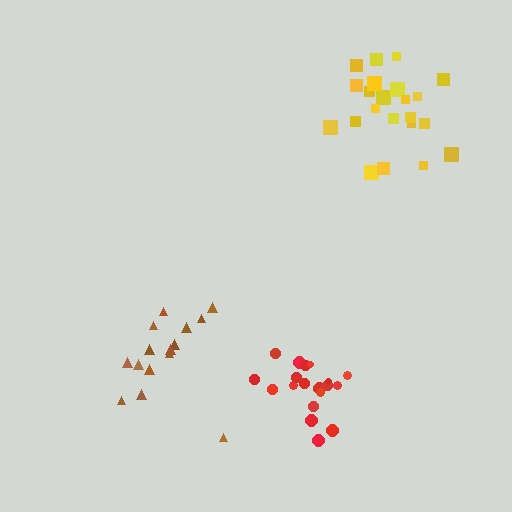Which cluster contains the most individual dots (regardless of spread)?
Yellow (22).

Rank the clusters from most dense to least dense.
red, yellow, brown.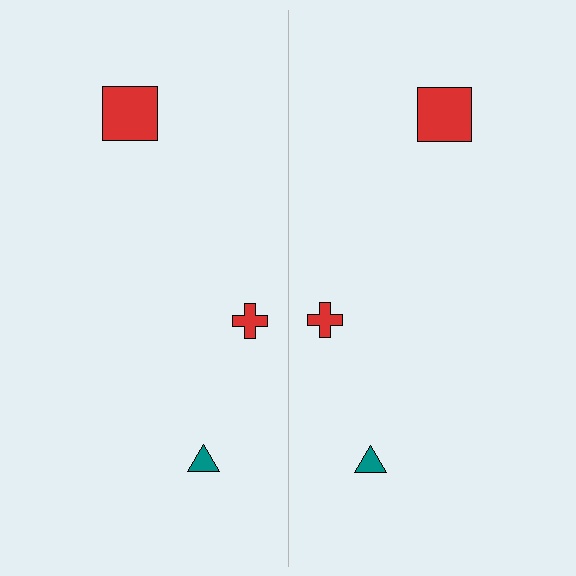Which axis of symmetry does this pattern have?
The pattern has a vertical axis of symmetry running through the center of the image.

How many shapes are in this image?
There are 6 shapes in this image.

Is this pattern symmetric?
Yes, this pattern has bilateral (reflection) symmetry.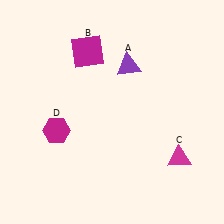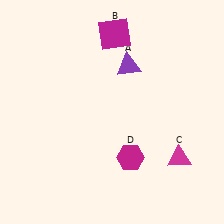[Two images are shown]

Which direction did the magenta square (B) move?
The magenta square (B) moved right.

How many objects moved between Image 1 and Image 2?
2 objects moved between the two images.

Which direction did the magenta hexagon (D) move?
The magenta hexagon (D) moved right.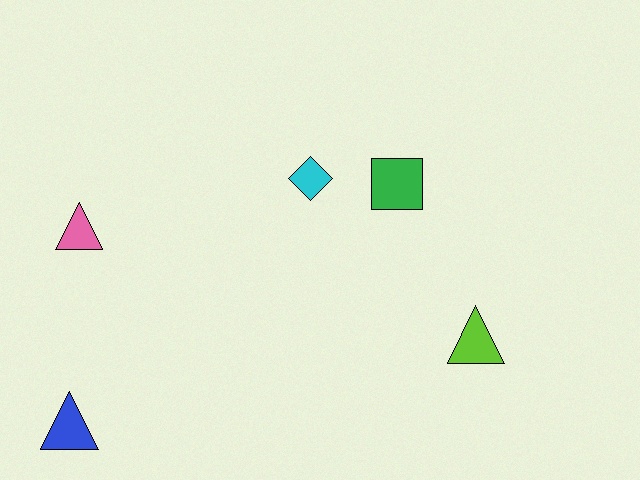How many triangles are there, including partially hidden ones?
There are 3 triangles.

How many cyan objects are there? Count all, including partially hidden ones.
There is 1 cyan object.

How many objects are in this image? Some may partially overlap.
There are 5 objects.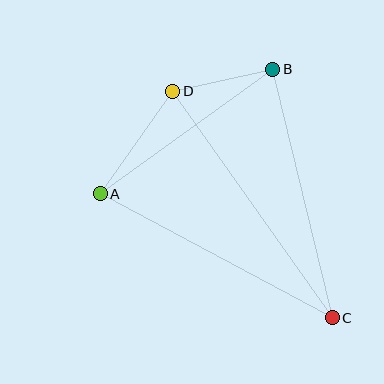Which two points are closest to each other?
Points B and D are closest to each other.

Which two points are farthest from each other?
Points C and D are farthest from each other.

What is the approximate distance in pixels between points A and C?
The distance between A and C is approximately 263 pixels.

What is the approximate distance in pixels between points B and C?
The distance between B and C is approximately 256 pixels.